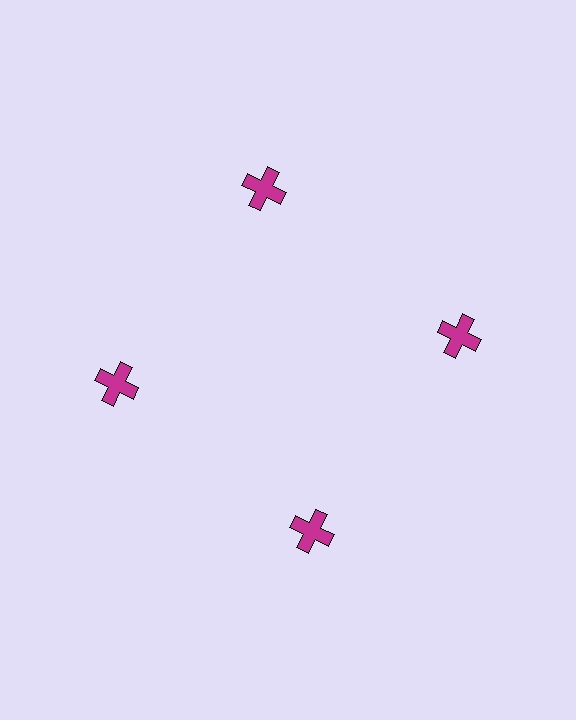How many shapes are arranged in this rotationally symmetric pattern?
There are 4 shapes, arranged in 4 groups of 1.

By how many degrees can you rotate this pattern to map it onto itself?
The pattern maps onto itself every 90 degrees of rotation.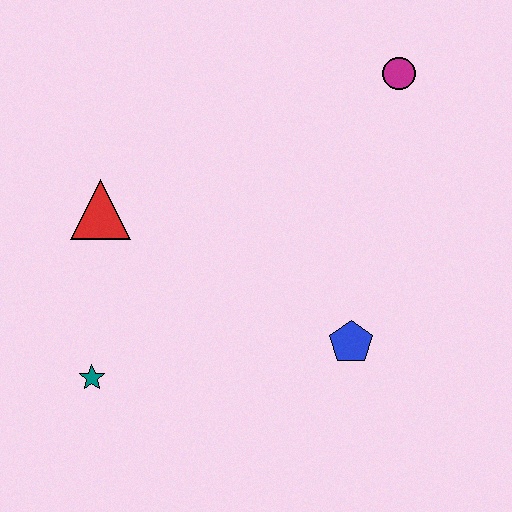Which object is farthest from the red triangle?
The magenta circle is farthest from the red triangle.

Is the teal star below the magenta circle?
Yes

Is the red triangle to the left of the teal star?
No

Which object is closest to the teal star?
The red triangle is closest to the teal star.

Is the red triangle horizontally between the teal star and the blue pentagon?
Yes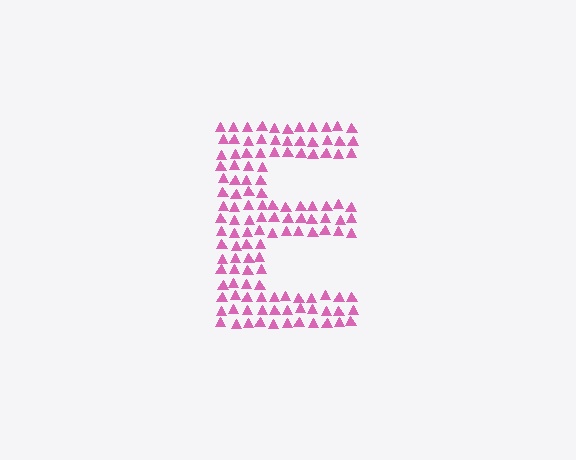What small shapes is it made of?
It is made of small triangles.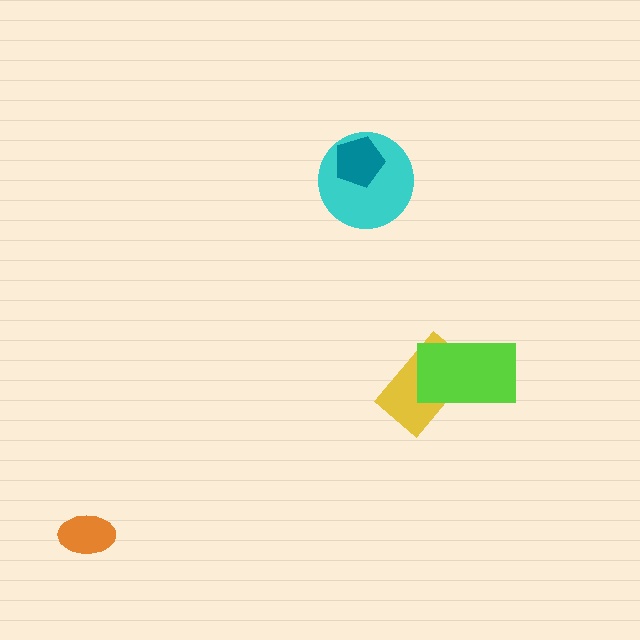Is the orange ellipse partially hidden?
No, no other shape covers it.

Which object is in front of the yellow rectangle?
The lime rectangle is in front of the yellow rectangle.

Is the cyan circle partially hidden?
Yes, it is partially covered by another shape.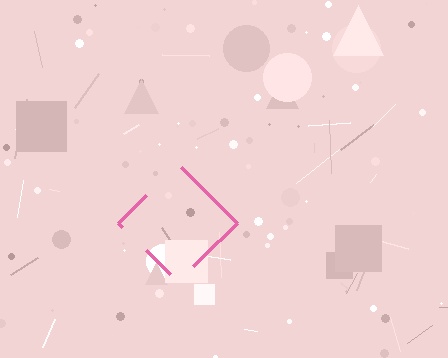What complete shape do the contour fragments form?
The contour fragments form a diamond.